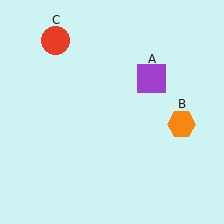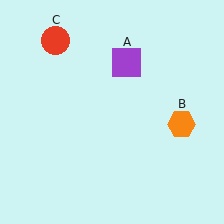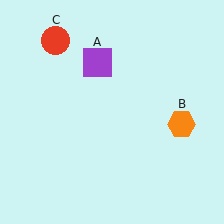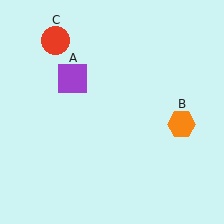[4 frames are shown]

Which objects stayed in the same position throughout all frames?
Orange hexagon (object B) and red circle (object C) remained stationary.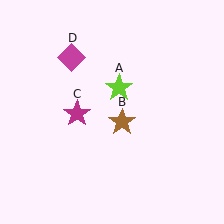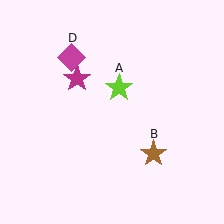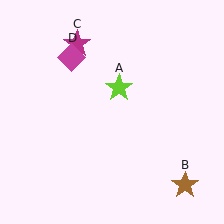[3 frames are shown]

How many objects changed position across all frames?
2 objects changed position: brown star (object B), magenta star (object C).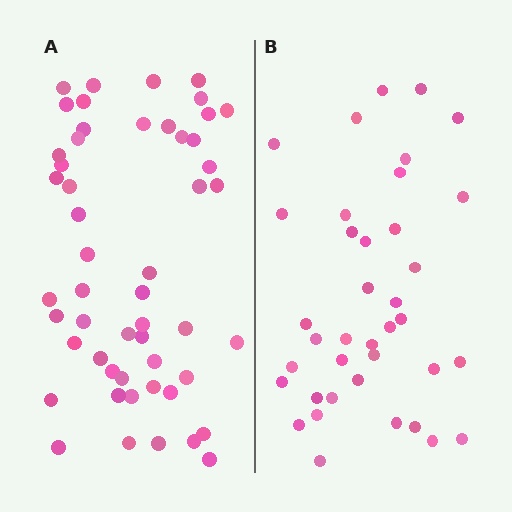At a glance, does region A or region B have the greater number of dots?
Region A (the left region) has more dots.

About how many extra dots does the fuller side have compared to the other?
Region A has approximately 15 more dots than region B.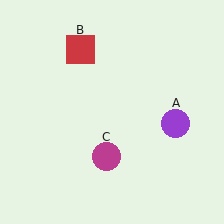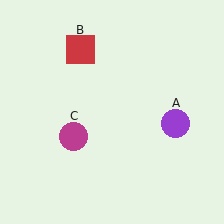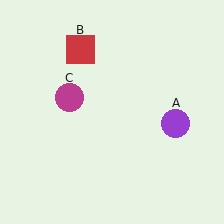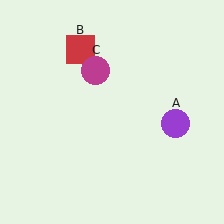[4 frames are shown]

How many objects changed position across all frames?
1 object changed position: magenta circle (object C).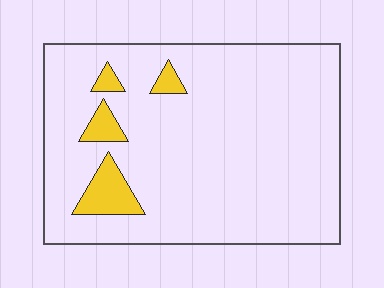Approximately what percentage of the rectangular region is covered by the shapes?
Approximately 10%.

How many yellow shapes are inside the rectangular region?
4.